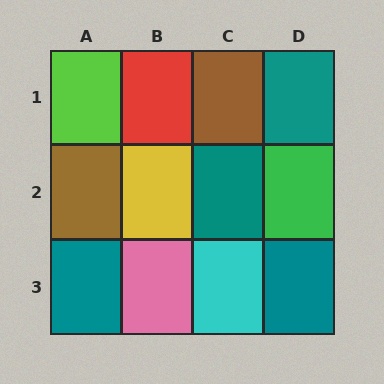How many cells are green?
1 cell is green.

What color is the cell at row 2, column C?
Teal.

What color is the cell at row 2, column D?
Green.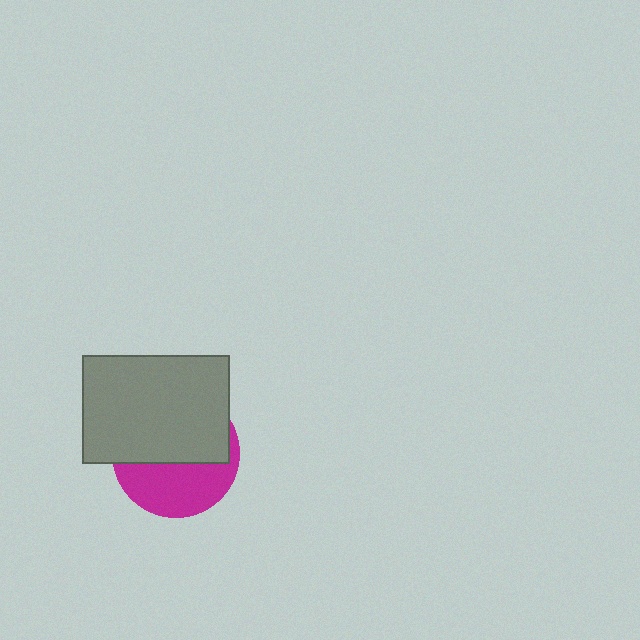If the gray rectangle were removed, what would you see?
You would see the complete magenta circle.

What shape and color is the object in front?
The object in front is a gray rectangle.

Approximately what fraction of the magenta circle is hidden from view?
Roughly 57% of the magenta circle is hidden behind the gray rectangle.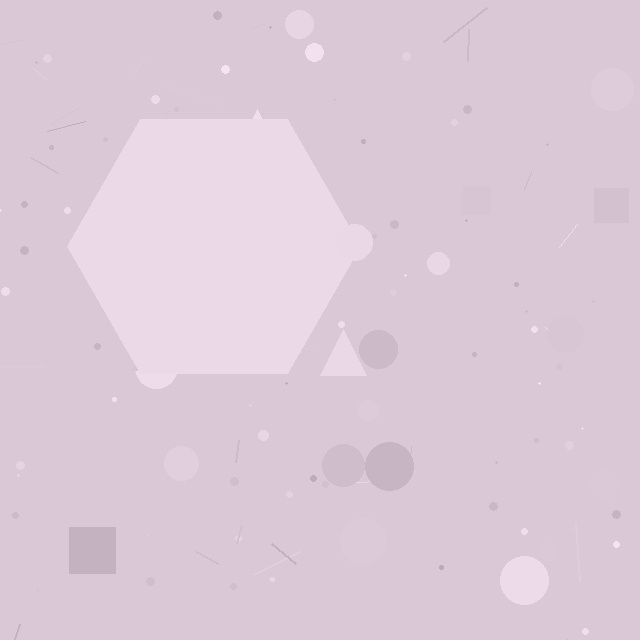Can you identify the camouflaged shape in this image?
The camouflaged shape is a hexagon.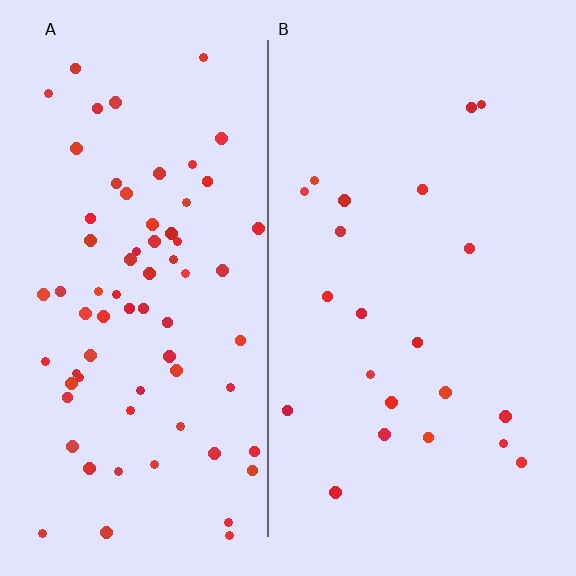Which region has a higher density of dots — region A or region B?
A (the left).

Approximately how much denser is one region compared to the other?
Approximately 3.3× — region A over region B.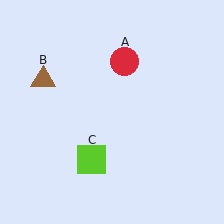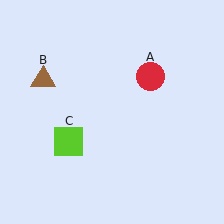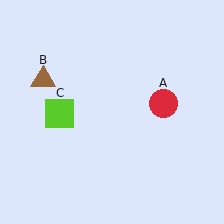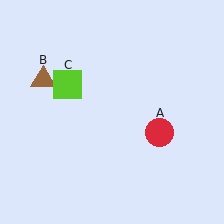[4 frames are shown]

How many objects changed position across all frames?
2 objects changed position: red circle (object A), lime square (object C).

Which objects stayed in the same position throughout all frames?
Brown triangle (object B) remained stationary.